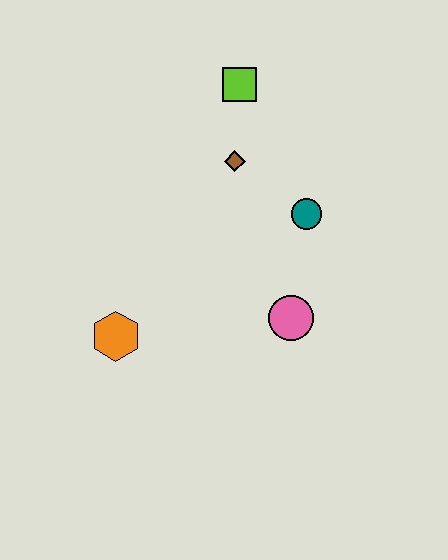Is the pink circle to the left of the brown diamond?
No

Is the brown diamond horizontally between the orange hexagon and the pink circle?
Yes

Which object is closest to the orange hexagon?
The pink circle is closest to the orange hexagon.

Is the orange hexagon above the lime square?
No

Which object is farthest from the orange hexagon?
The lime square is farthest from the orange hexagon.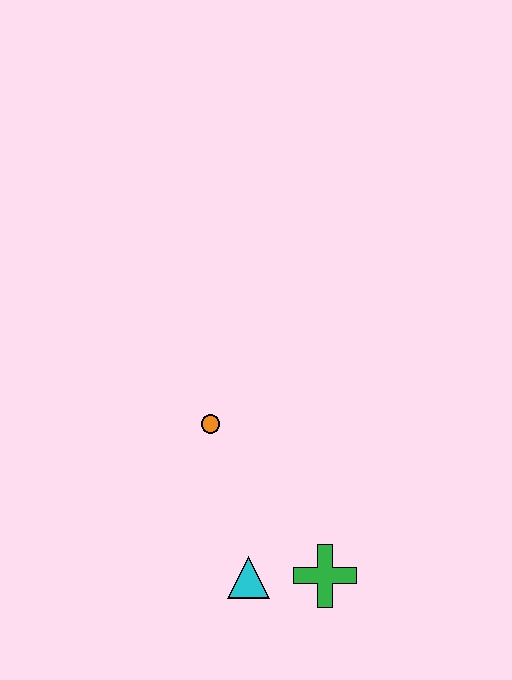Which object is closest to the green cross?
The cyan triangle is closest to the green cross.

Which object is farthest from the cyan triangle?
The orange circle is farthest from the cyan triangle.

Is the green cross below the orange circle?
Yes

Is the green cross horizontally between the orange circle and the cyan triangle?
No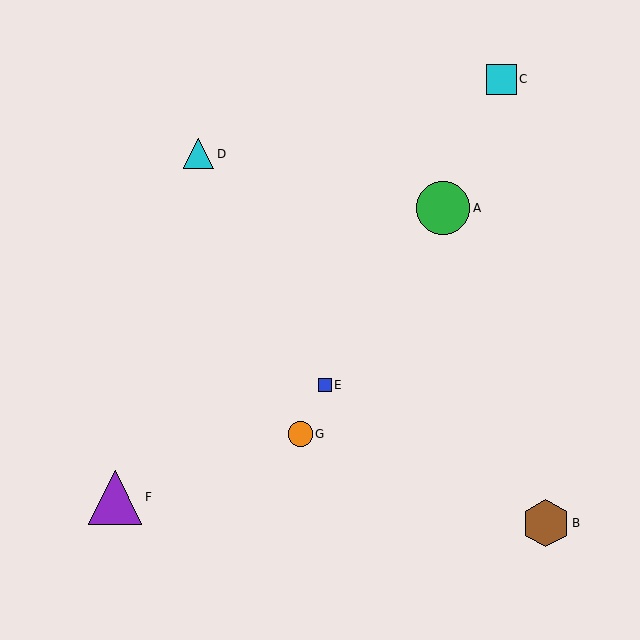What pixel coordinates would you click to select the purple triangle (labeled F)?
Click at (115, 497) to select the purple triangle F.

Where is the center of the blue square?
The center of the blue square is at (325, 385).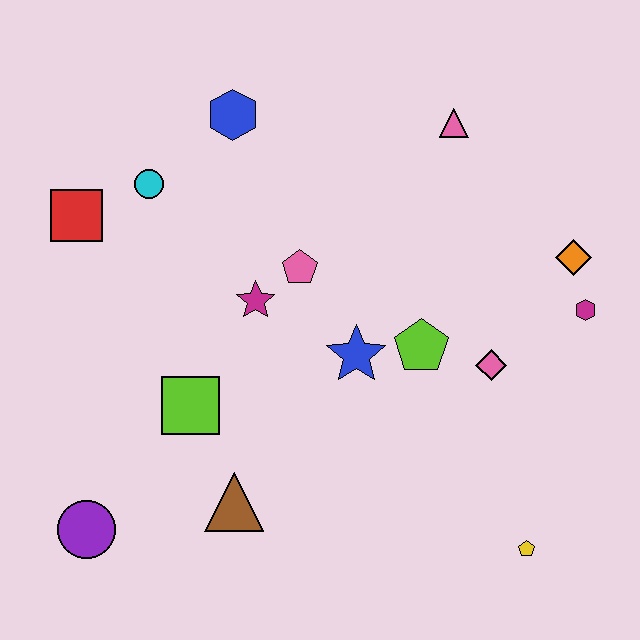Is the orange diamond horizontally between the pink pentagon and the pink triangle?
No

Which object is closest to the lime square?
The brown triangle is closest to the lime square.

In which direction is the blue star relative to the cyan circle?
The blue star is to the right of the cyan circle.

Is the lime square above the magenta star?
No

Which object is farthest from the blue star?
The purple circle is farthest from the blue star.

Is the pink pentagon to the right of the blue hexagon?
Yes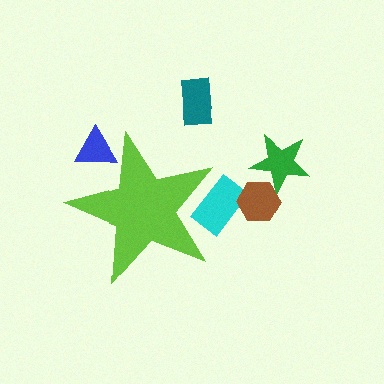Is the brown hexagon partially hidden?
No, the brown hexagon is fully visible.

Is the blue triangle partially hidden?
Yes, the blue triangle is partially hidden behind the lime star.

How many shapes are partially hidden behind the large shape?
2 shapes are partially hidden.